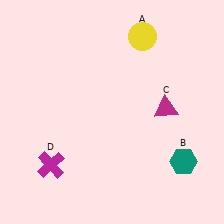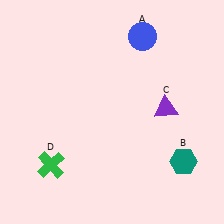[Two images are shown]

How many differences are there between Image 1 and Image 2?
There are 3 differences between the two images.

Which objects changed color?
A changed from yellow to blue. C changed from magenta to purple. D changed from magenta to green.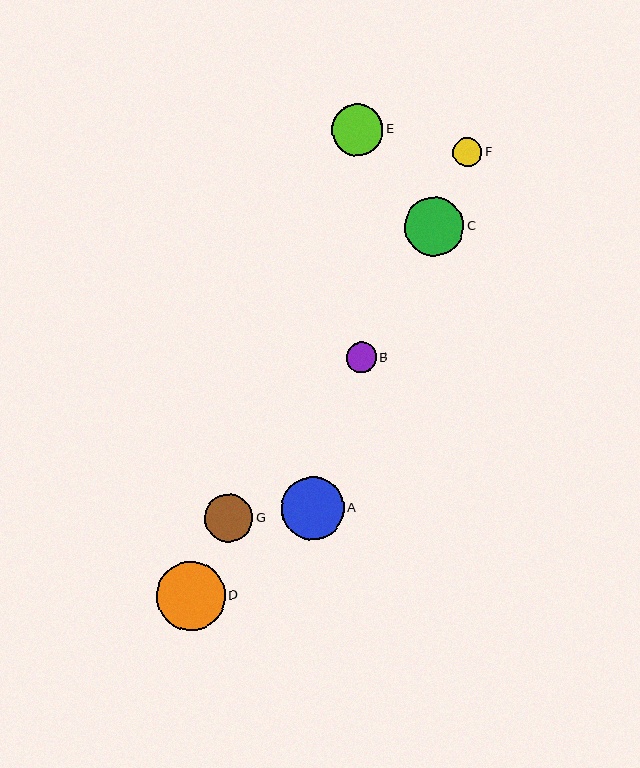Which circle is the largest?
Circle D is the largest with a size of approximately 69 pixels.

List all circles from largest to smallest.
From largest to smallest: D, A, C, E, G, B, F.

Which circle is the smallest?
Circle F is the smallest with a size of approximately 29 pixels.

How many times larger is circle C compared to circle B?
Circle C is approximately 1.9 times the size of circle B.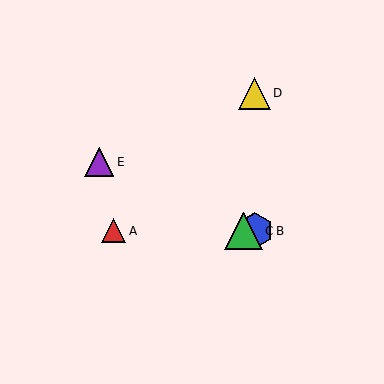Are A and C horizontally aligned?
Yes, both are at y≈231.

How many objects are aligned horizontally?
3 objects (A, B, C) are aligned horizontally.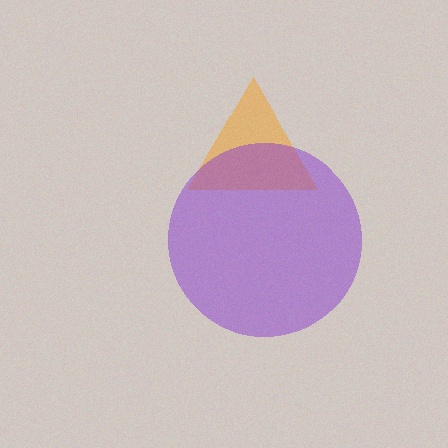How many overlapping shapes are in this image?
There are 2 overlapping shapes in the image.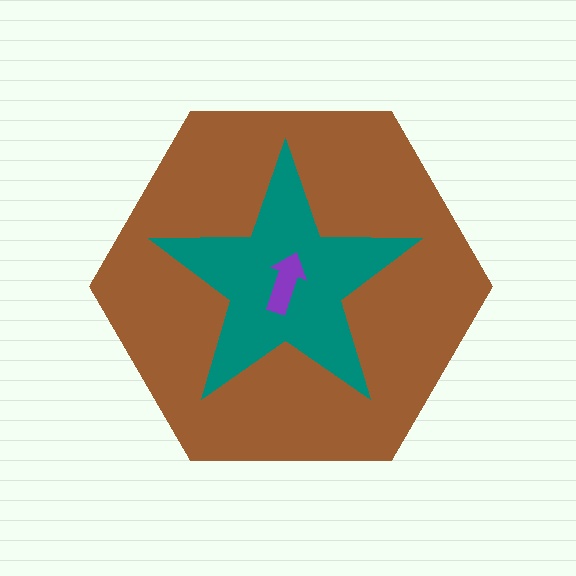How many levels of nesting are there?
3.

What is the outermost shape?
The brown hexagon.